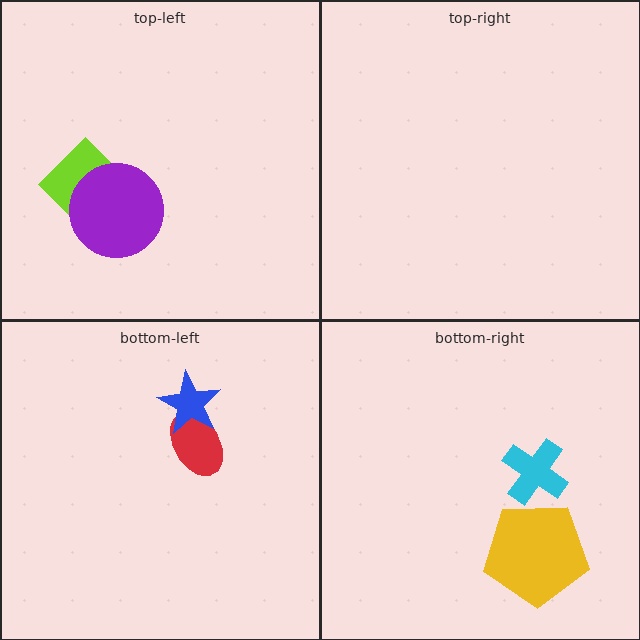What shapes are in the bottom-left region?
The red ellipse, the blue star.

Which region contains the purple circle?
The top-left region.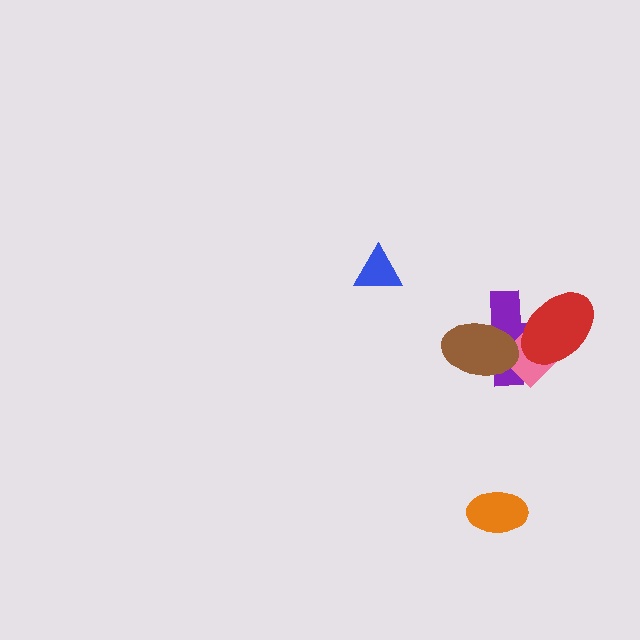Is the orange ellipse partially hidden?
No, no other shape covers it.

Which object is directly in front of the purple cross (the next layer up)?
The pink diamond is directly in front of the purple cross.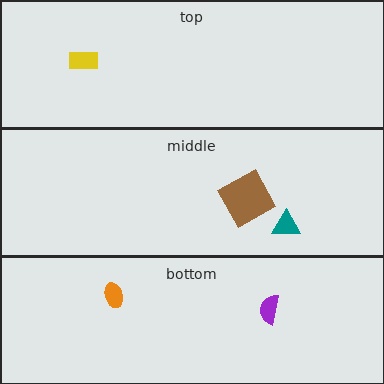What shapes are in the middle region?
The teal triangle, the brown square.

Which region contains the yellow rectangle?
The top region.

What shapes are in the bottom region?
The purple semicircle, the orange ellipse.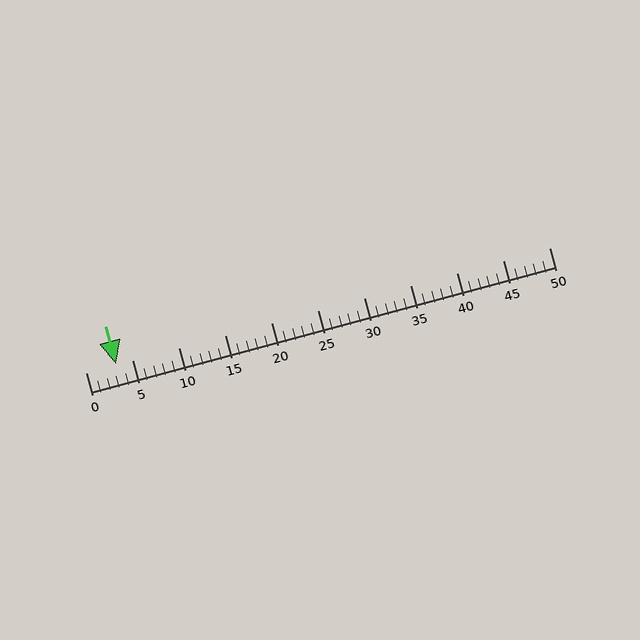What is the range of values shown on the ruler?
The ruler shows values from 0 to 50.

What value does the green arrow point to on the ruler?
The green arrow points to approximately 3.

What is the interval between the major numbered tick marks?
The major tick marks are spaced 5 units apart.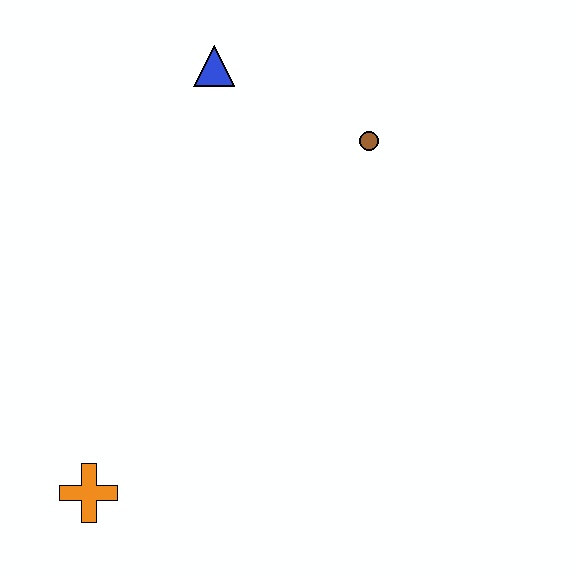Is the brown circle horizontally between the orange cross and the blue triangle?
No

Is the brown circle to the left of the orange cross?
No